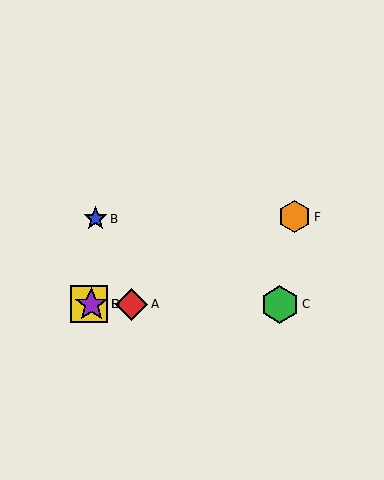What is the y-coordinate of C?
Object C is at y≈304.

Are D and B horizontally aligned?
No, D is at y≈304 and B is at y≈219.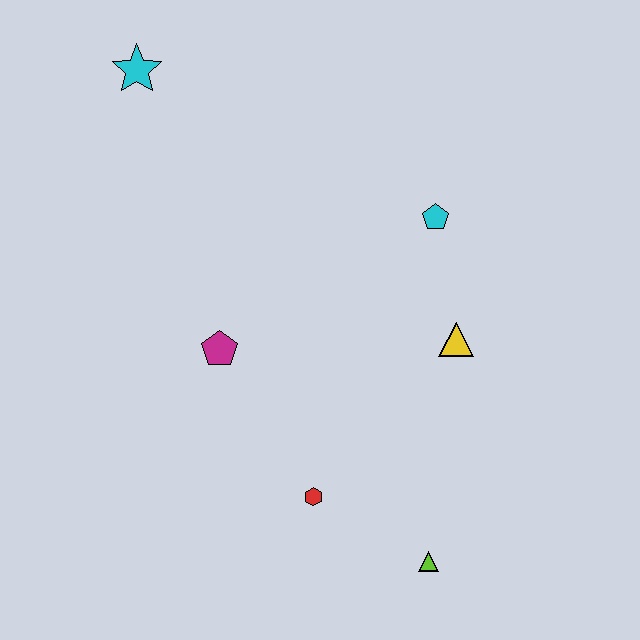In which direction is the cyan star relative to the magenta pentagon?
The cyan star is above the magenta pentagon.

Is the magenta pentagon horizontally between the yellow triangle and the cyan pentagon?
No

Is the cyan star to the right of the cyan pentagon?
No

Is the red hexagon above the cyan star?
No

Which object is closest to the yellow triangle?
The cyan pentagon is closest to the yellow triangle.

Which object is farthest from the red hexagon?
The cyan star is farthest from the red hexagon.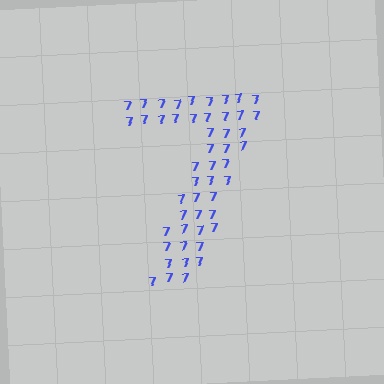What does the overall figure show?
The overall figure shows the digit 7.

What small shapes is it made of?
It is made of small digit 7's.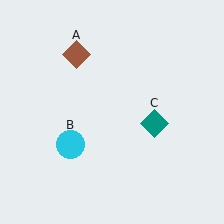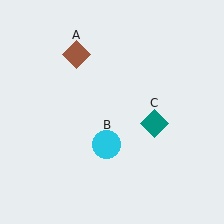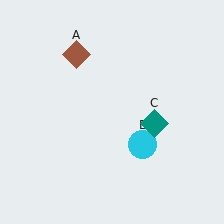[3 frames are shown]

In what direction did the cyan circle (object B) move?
The cyan circle (object B) moved right.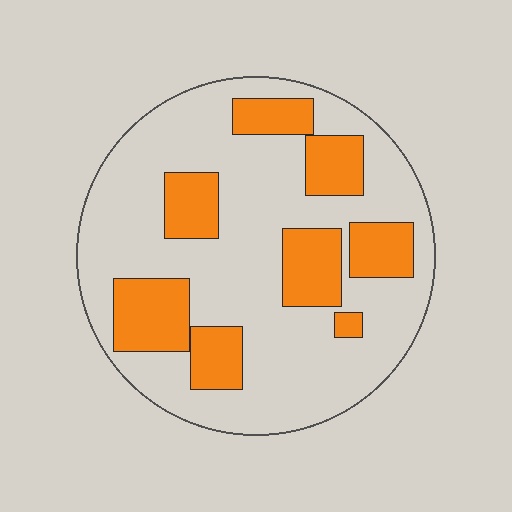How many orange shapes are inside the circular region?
8.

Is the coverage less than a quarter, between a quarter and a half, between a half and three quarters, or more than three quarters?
Between a quarter and a half.